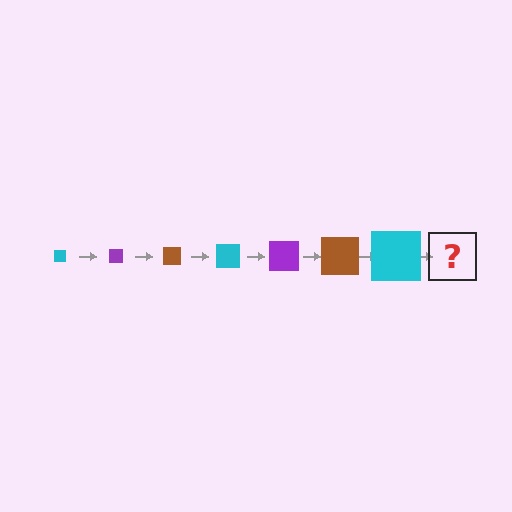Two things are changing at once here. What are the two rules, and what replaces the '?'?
The two rules are that the square grows larger each step and the color cycles through cyan, purple, and brown. The '?' should be a purple square, larger than the previous one.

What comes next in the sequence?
The next element should be a purple square, larger than the previous one.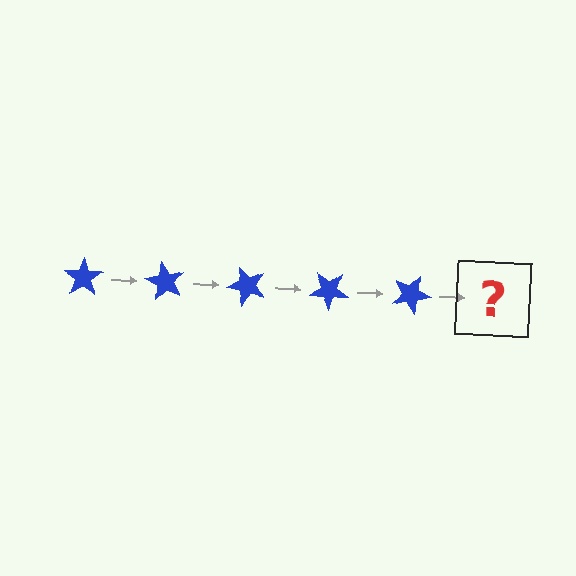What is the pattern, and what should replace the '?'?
The pattern is that the star rotates 60 degrees each step. The '?' should be a blue star rotated 300 degrees.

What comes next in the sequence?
The next element should be a blue star rotated 300 degrees.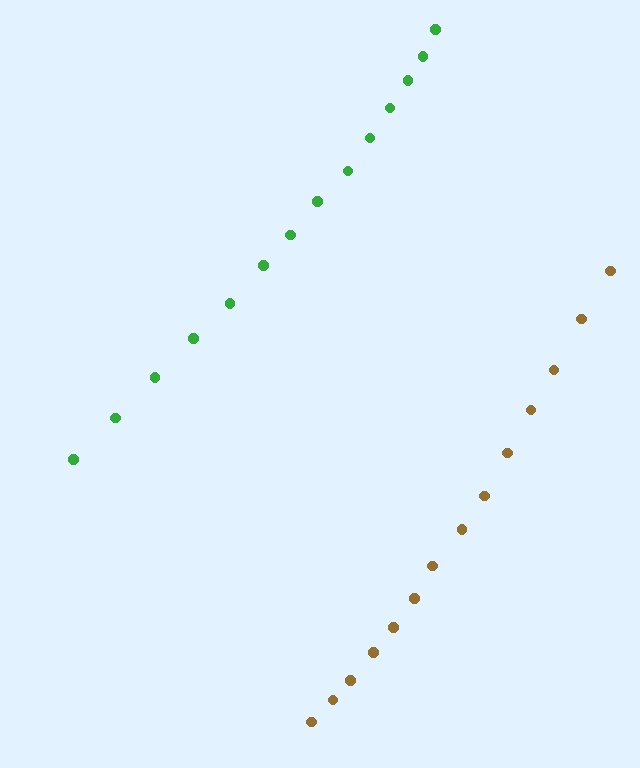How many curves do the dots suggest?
There are 2 distinct paths.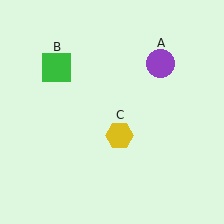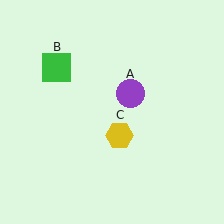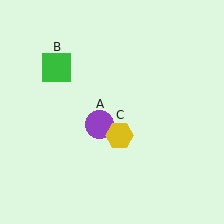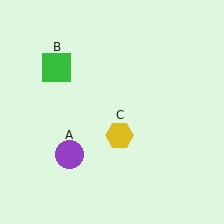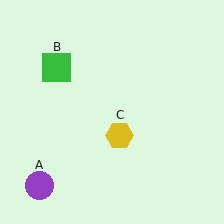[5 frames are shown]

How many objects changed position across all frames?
1 object changed position: purple circle (object A).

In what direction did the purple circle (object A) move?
The purple circle (object A) moved down and to the left.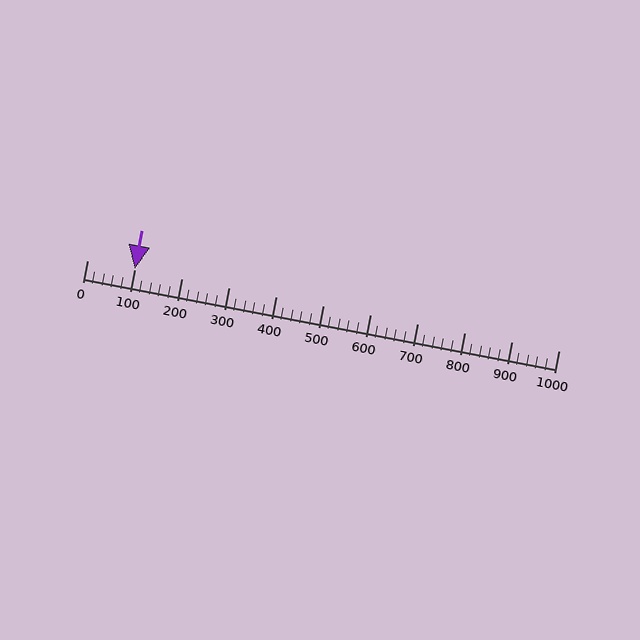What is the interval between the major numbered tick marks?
The major tick marks are spaced 100 units apart.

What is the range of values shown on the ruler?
The ruler shows values from 0 to 1000.